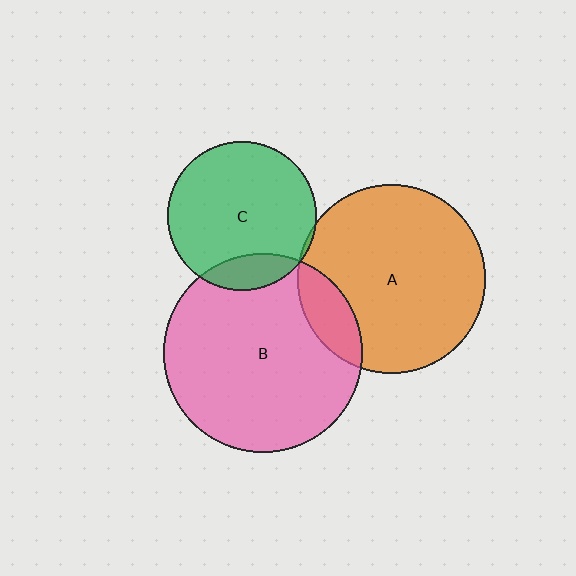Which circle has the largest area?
Circle B (pink).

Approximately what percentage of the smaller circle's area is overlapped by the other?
Approximately 5%.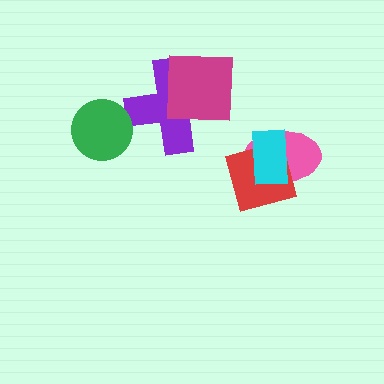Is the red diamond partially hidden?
Yes, it is partially covered by another shape.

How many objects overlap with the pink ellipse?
2 objects overlap with the pink ellipse.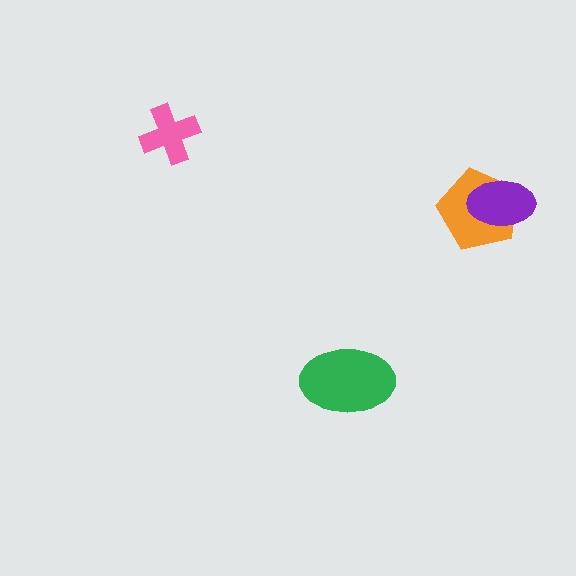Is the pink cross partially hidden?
No, no other shape covers it.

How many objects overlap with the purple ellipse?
1 object overlaps with the purple ellipse.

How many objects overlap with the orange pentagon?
1 object overlaps with the orange pentagon.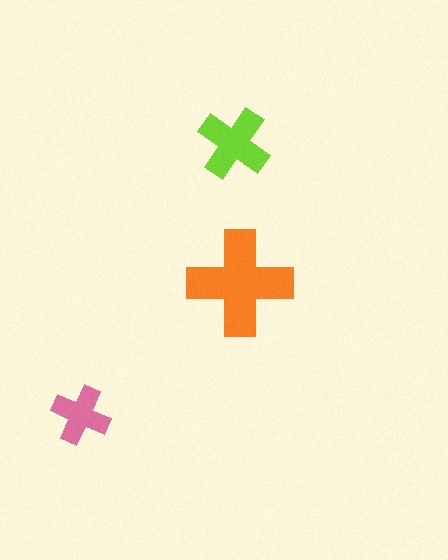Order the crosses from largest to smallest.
the orange one, the lime one, the pink one.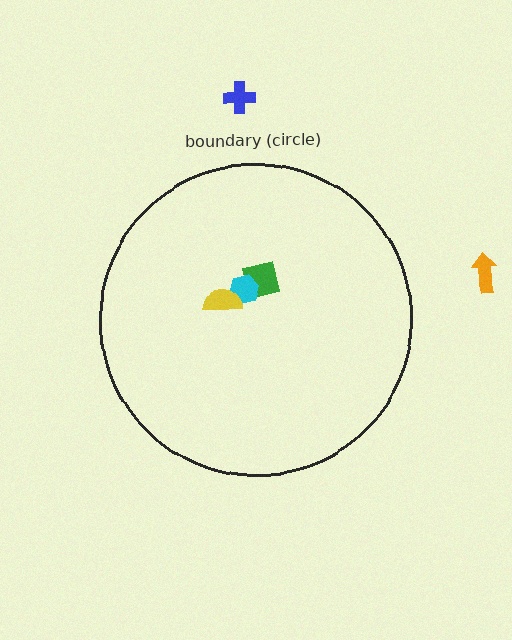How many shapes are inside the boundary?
3 inside, 2 outside.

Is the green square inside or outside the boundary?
Inside.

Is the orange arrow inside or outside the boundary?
Outside.